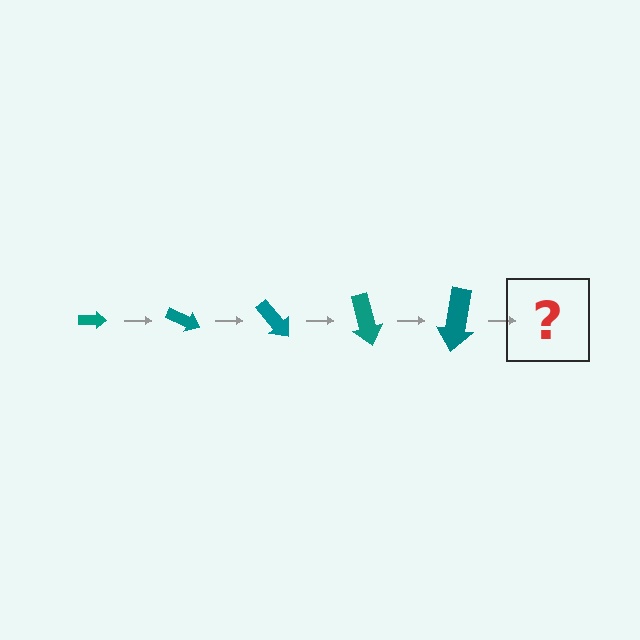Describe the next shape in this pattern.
It should be an arrow, larger than the previous one and rotated 125 degrees from the start.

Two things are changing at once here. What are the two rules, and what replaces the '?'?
The two rules are that the arrow grows larger each step and it rotates 25 degrees each step. The '?' should be an arrow, larger than the previous one and rotated 125 degrees from the start.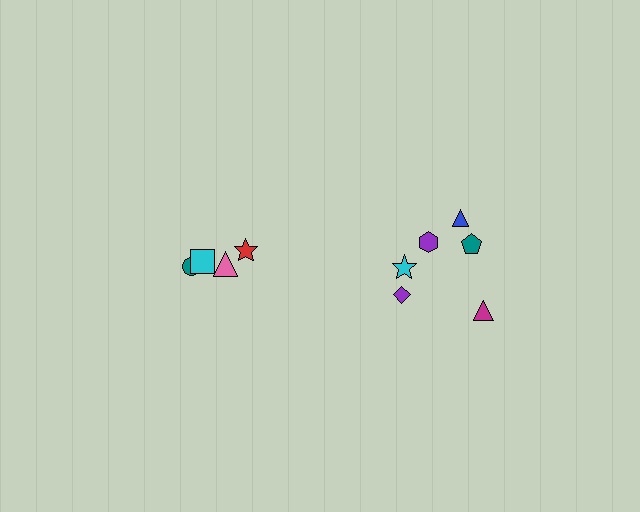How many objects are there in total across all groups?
There are 10 objects.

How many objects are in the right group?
There are 6 objects.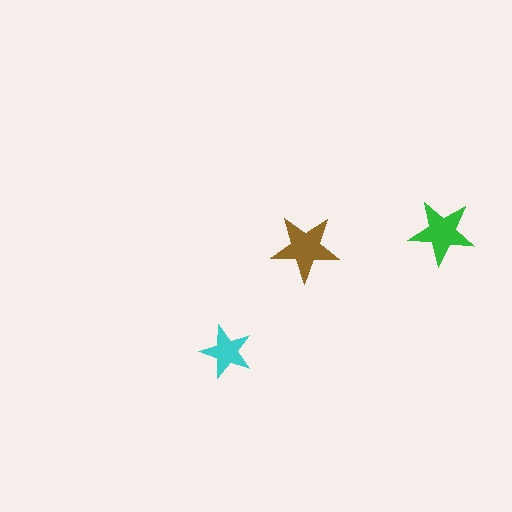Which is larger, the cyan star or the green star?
The green one.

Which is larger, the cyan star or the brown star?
The brown one.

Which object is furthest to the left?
The cyan star is leftmost.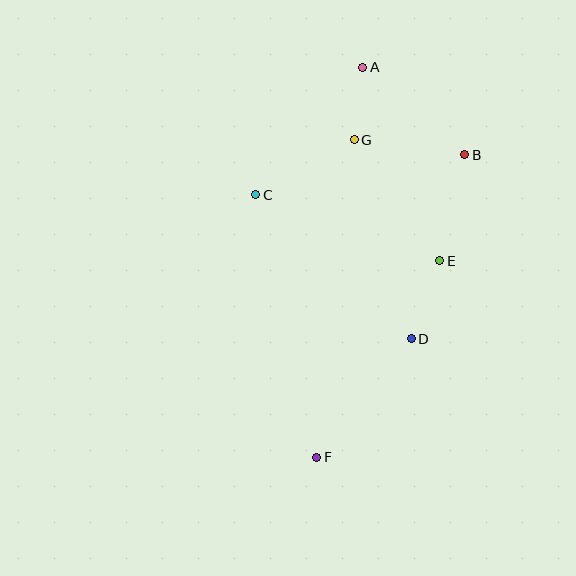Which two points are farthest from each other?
Points A and F are farthest from each other.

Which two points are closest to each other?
Points A and G are closest to each other.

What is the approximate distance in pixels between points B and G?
The distance between B and G is approximately 112 pixels.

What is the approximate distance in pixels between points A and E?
The distance between A and E is approximately 208 pixels.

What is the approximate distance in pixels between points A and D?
The distance between A and D is approximately 276 pixels.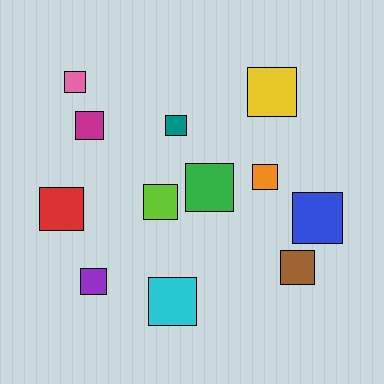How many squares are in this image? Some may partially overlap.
There are 12 squares.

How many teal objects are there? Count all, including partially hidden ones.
There is 1 teal object.